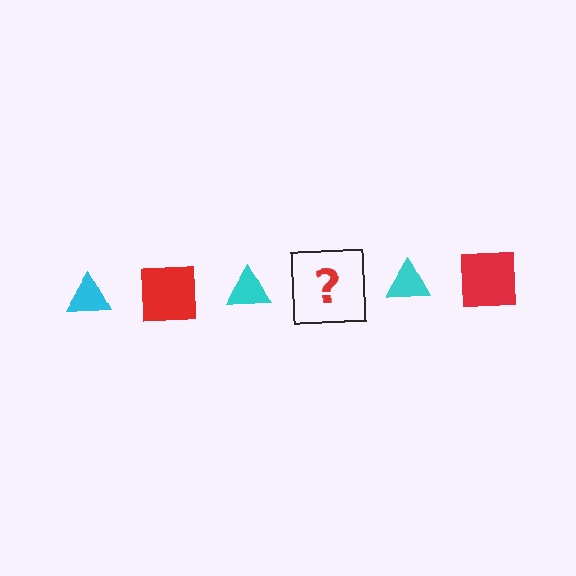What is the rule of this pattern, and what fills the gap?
The rule is that the pattern alternates between cyan triangle and red square. The gap should be filled with a red square.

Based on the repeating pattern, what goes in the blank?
The blank should be a red square.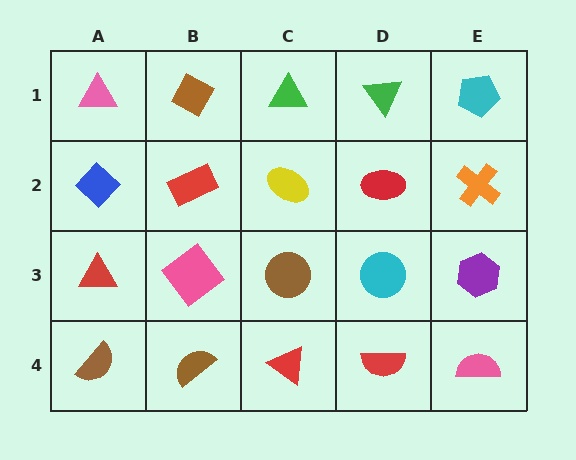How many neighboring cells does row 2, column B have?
4.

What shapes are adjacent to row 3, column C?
A yellow ellipse (row 2, column C), a red triangle (row 4, column C), a pink diamond (row 3, column B), a cyan circle (row 3, column D).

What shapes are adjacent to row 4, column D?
A cyan circle (row 3, column D), a red triangle (row 4, column C), a pink semicircle (row 4, column E).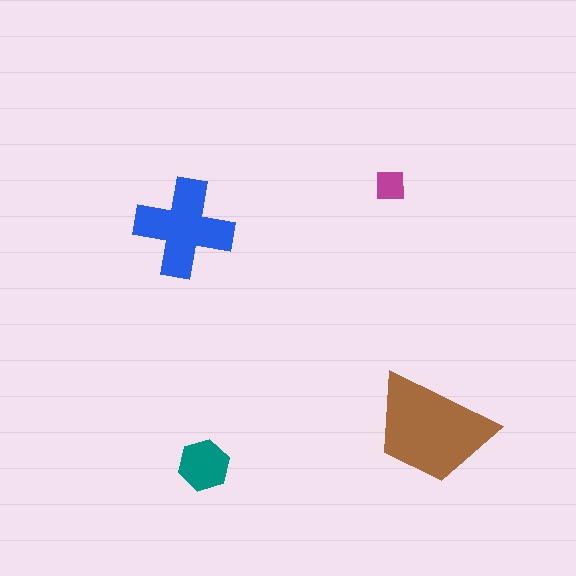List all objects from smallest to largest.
The magenta square, the teal hexagon, the blue cross, the brown trapezoid.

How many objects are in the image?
There are 4 objects in the image.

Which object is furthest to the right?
The brown trapezoid is rightmost.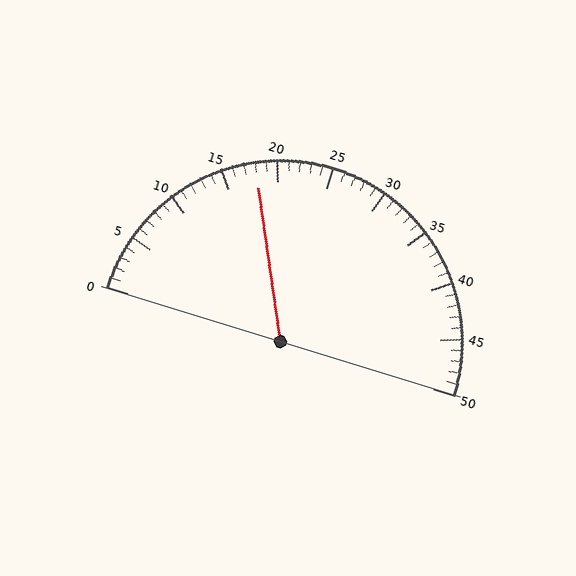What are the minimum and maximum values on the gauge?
The gauge ranges from 0 to 50.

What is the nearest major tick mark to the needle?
The nearest major tick mark is 20.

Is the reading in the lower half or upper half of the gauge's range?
The reading is in the lower half of the range (0 to 50).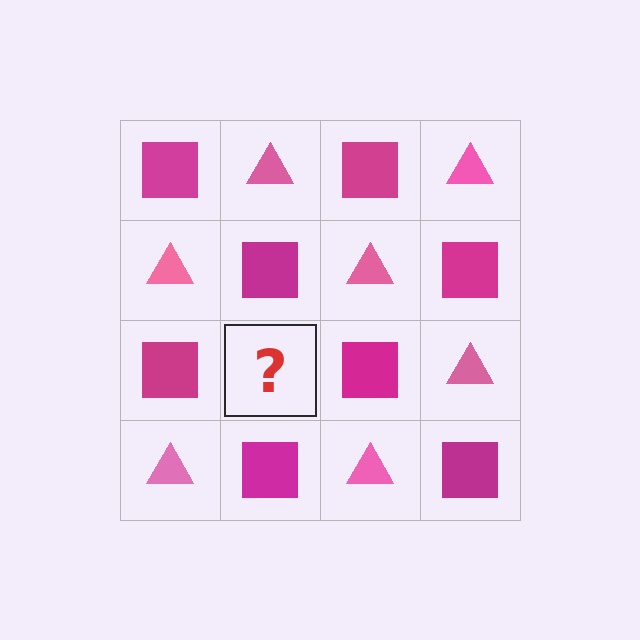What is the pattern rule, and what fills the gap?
The rule is that it alternates magenta square and pink triangle in a checkerboard pattern. The gap should be filled with a pink triangle.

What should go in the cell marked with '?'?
The missing cell should contain a pink triangle.